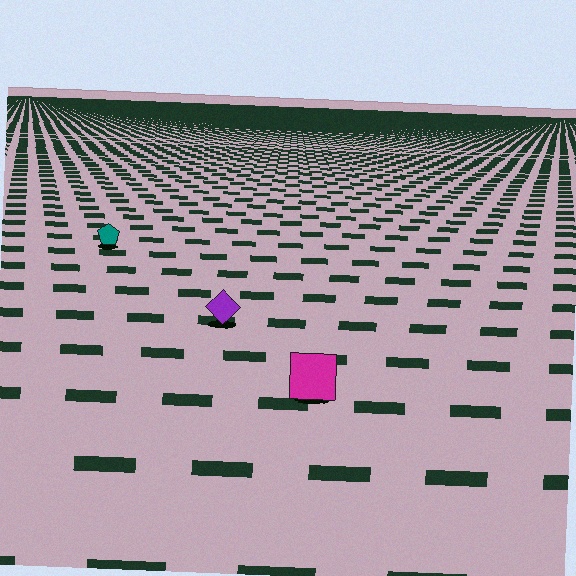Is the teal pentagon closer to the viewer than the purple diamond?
No. The purple diamond is closer — you can tell from the texture gradient: the ground texture is coarser near it.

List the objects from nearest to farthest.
From nearest to farthest: the magenta square, the purple diamond, the teal pentagon.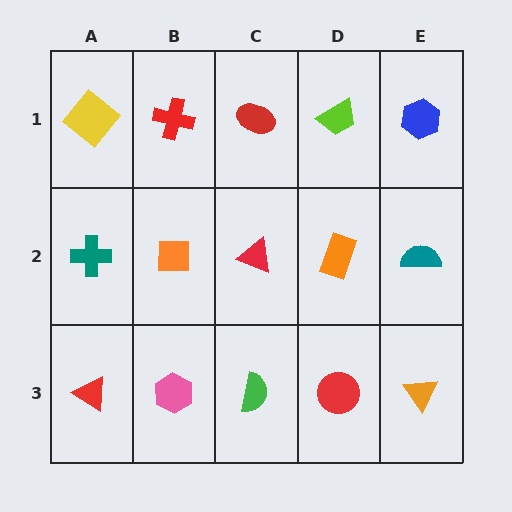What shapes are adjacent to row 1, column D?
An orange rectangle (row 2, column D), a red ellipse (row 1, column C), a blue hexagon (row 1, column E).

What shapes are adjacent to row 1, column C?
A red triangle (row 2, column C), a red cross (row 1, column B), a lime trapezoid (row 1, column D).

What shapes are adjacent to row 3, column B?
An orange square (row 2, column B), a red triangle (row 3, column A), a green semicircle (row 3, column C).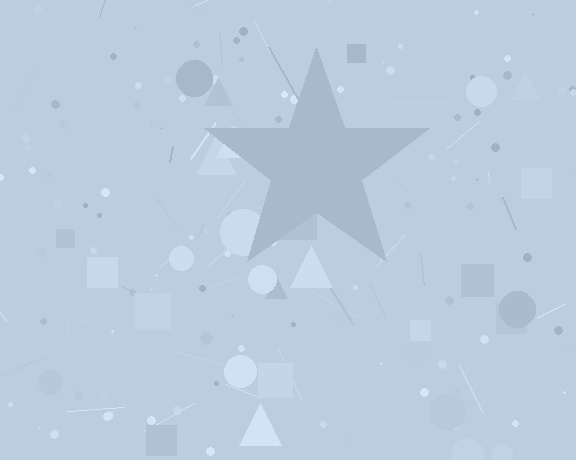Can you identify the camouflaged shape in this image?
The camouflaged shape is a star.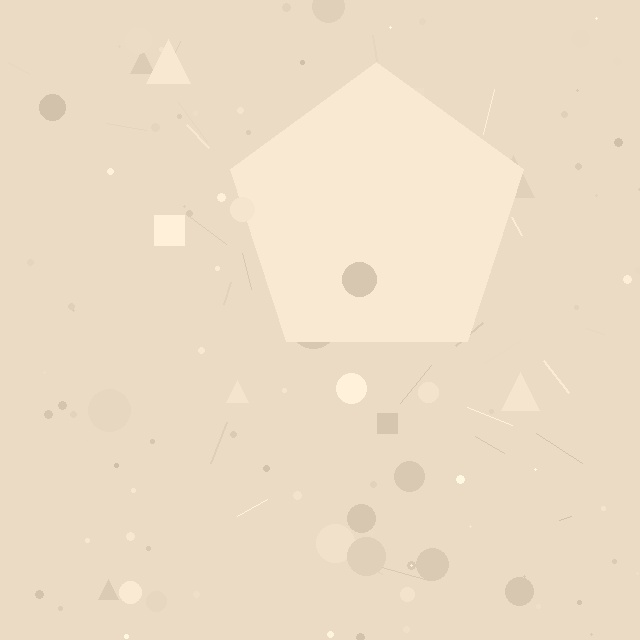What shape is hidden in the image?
A pentagon is hidden in the image.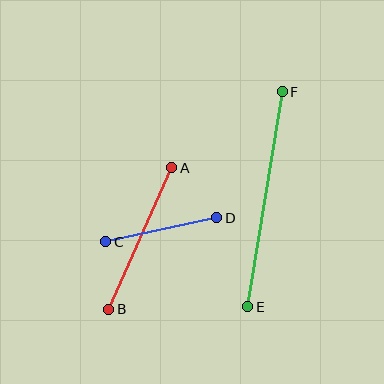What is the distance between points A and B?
The distance is approximately 155 pixels.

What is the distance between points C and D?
The distance is approximately 113 pixels.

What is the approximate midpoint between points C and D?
The midpoint is at approximately (161, 230) pixels.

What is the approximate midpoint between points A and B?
The midpoint is at approximately (140, 238) pixels.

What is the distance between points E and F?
The distance is approximately 218 pixels.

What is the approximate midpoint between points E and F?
The midpoint is at approximately (265, 199) pixels.